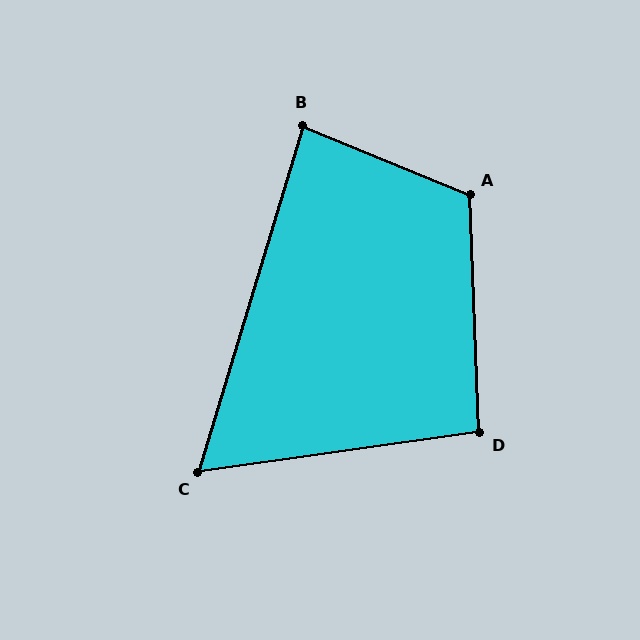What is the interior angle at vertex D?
Approximately 96 degrees (obtuse).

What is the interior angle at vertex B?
Approximately 84 degrees (acute).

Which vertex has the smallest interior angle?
C, at approximately 65 degrees.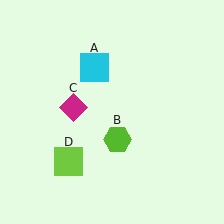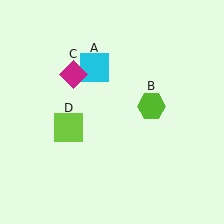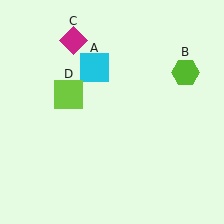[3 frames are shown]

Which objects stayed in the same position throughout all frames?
Cyan square (object A) remained stationary.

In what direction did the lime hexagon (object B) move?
The lime hexagon (object B) moved up and to the right.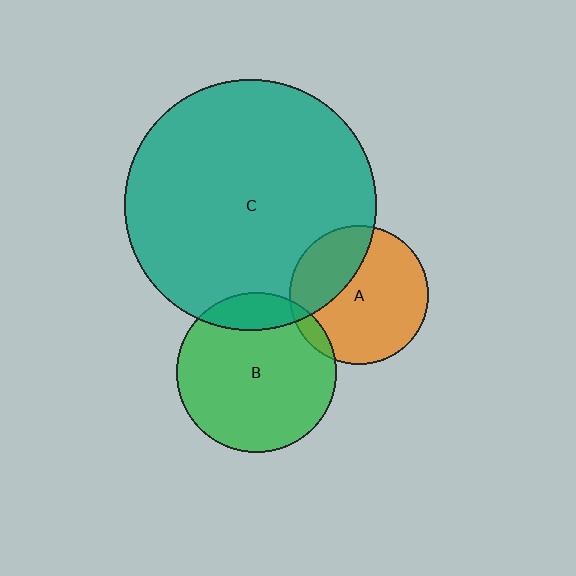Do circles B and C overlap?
Yes.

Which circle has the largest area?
Circle C (teal).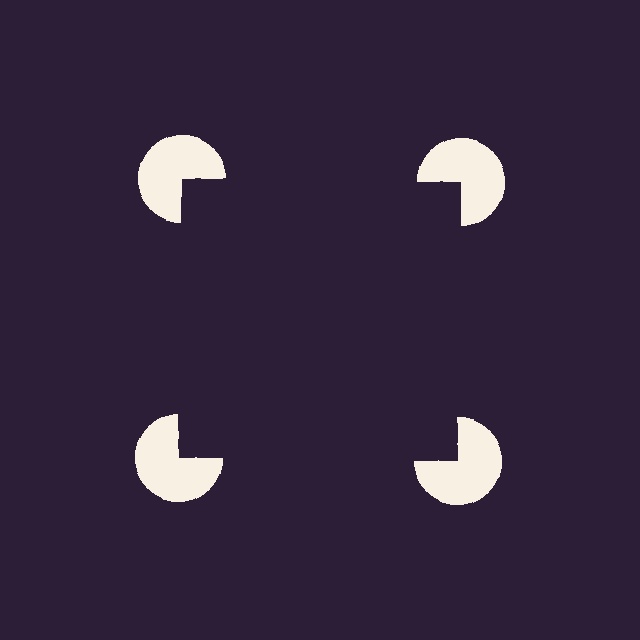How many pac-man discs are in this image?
There are 4 — one at each vertex of the illusory square.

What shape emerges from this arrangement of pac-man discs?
An illusory square — its edges are inferred from the aligned wedge cuts in the pac-man discs, not physically drawn.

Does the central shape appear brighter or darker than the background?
It typically appears slightly darker than the background, even though no actual brightness change is drawn.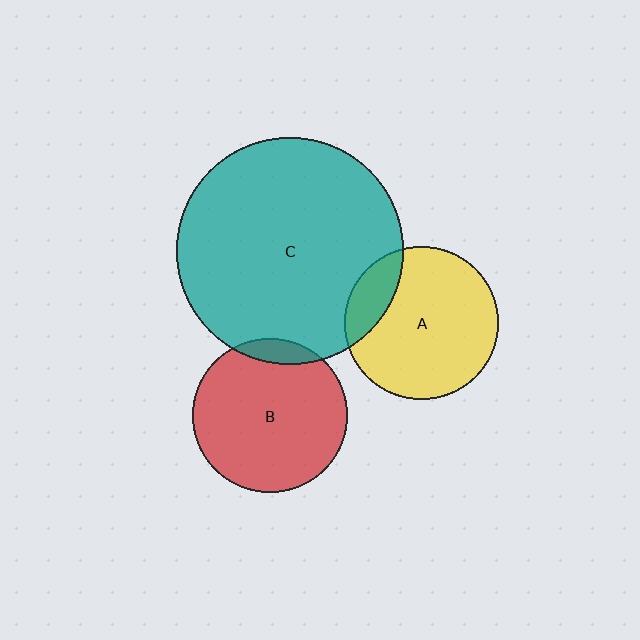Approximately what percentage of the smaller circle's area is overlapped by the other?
Approximately 10%.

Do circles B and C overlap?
Yes.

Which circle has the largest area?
Circle C (teal).